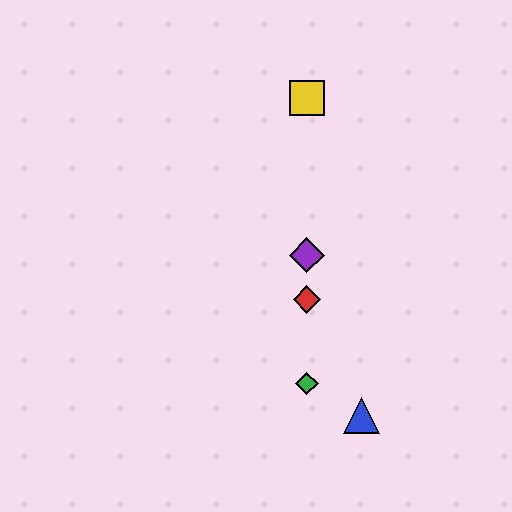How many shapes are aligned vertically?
4 shapes (the red diamond, the green diamond, the yellow square, the purple diamond) are aligned vertically.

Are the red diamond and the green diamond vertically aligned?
Yes, both are at x≈307.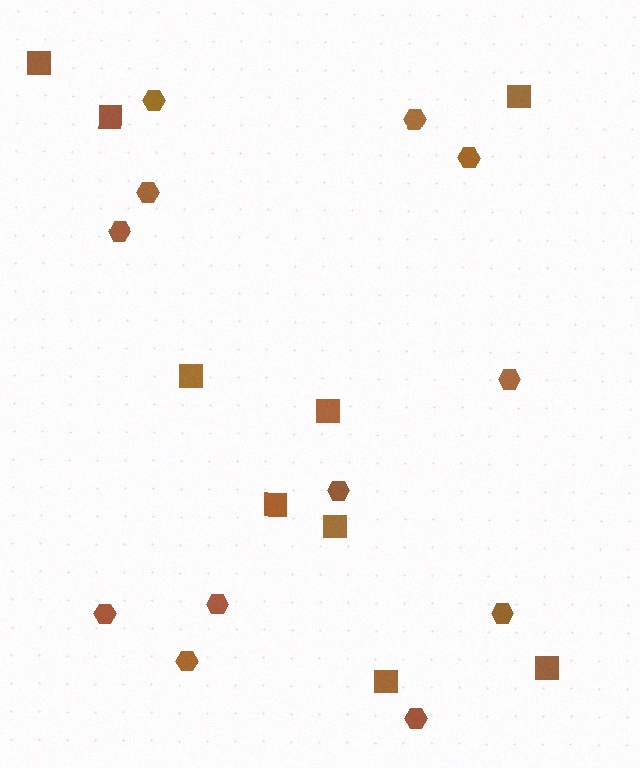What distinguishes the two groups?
There are 2 groups: one group of squares (9) and one group of hexagons (12).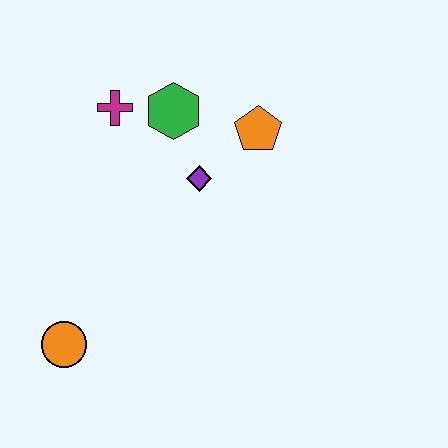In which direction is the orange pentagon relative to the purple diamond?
The orange pentagon is to the right of the purple diamond.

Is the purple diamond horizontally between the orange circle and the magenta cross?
No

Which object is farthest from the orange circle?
The orange pentagon is farthest from the orange circle.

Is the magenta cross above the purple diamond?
Yes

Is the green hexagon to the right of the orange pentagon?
No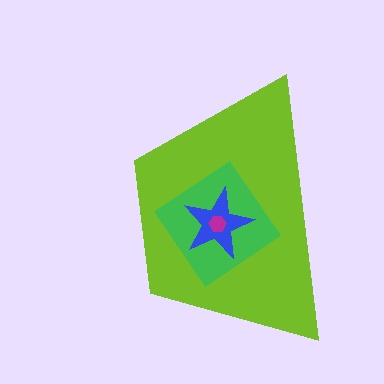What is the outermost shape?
The lime trapezoid.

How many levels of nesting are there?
4.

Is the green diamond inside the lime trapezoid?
Yes.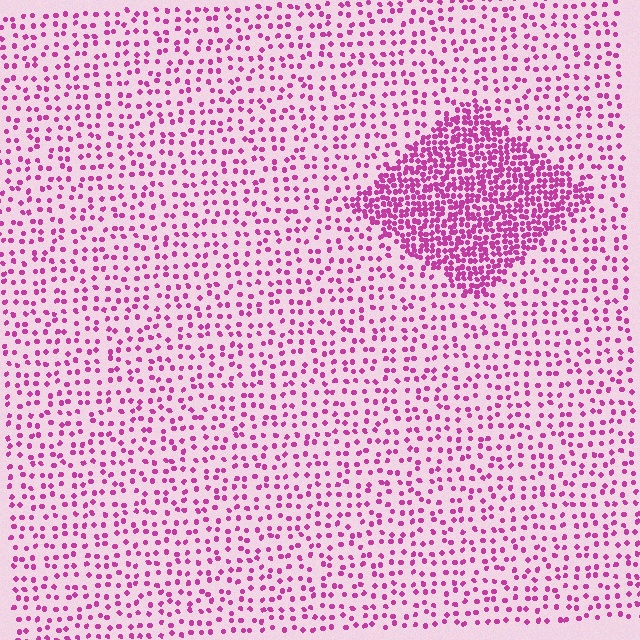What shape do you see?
I see a diamond.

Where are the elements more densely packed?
The elements are more densely packed inside the diamond boundary.